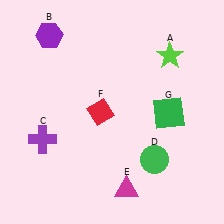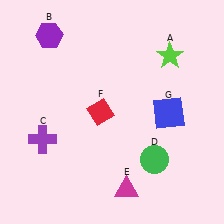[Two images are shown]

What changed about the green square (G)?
In Image 1, G is green. In Image 2, it changed to blue.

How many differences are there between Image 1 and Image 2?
There is 1 difference between the two images.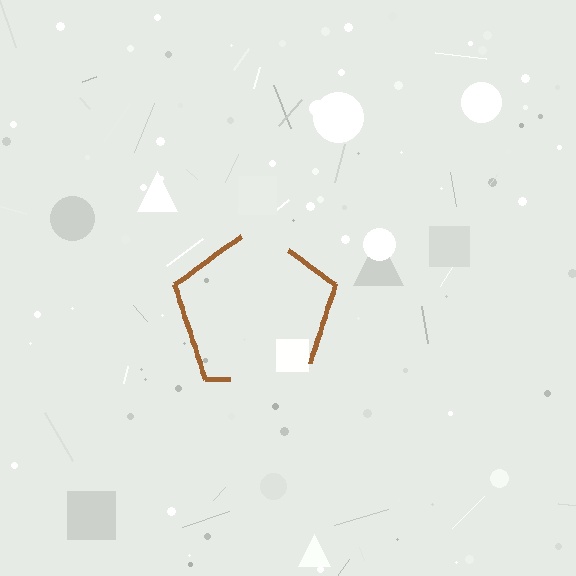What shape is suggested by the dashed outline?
The dashed outline suggests a pentagon.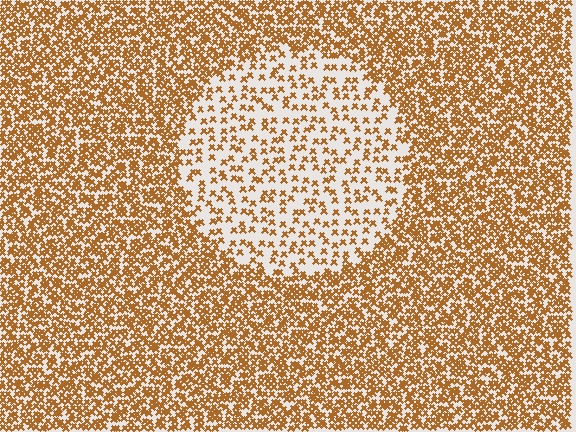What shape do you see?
I see a circle.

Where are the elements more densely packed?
The elements are more densely packed outside the circle boundary.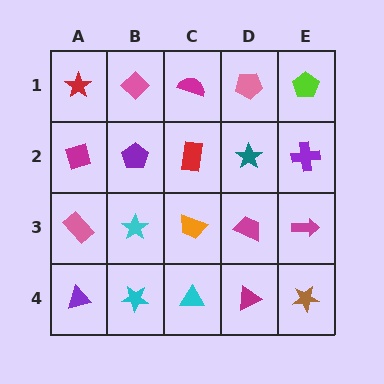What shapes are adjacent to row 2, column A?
A red star (row 1, column A), a pink rectangle (row 3, column A), a purple pentagon (row 2, column B).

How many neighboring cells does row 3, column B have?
4.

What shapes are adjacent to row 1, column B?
A purple pentagon (row 2, column B), a red star (row 1, column A), a magenta semicircle (row 1, column C).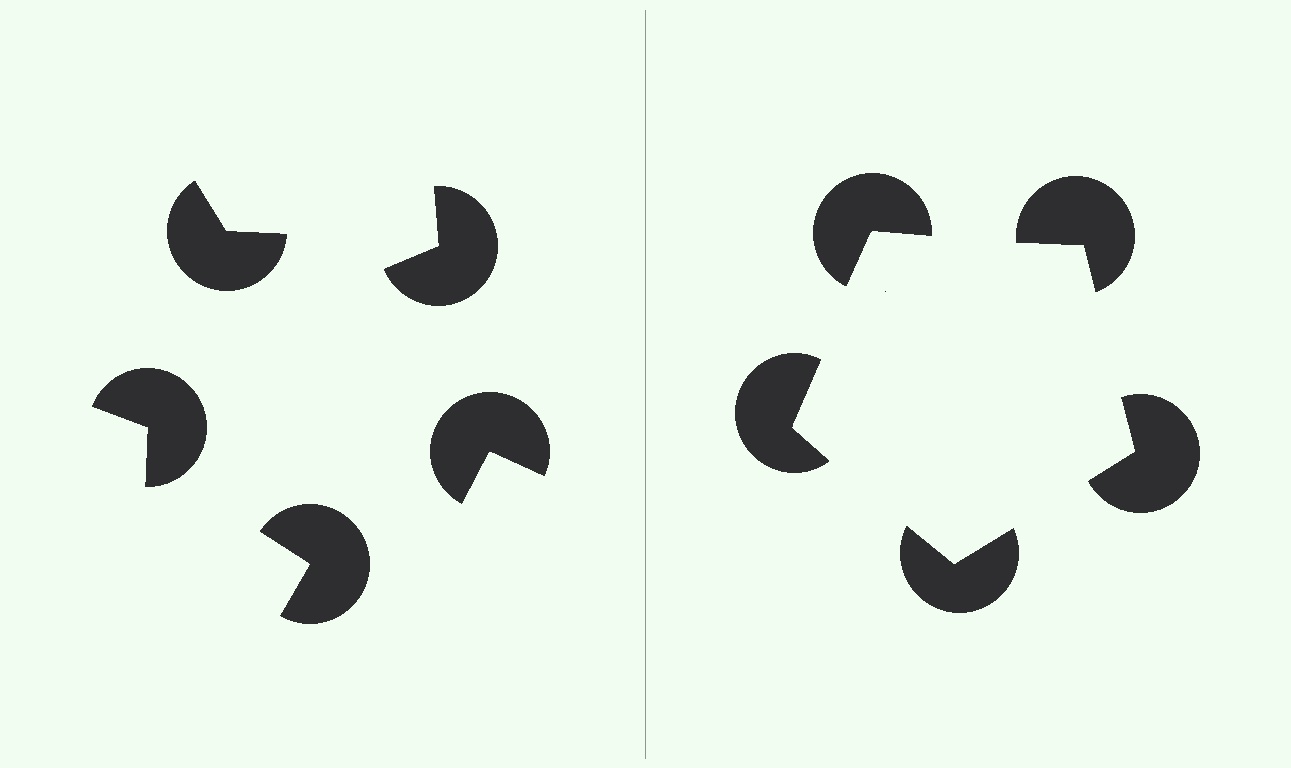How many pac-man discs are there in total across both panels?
10 — 5 on each side.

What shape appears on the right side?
An illusory pentagon.